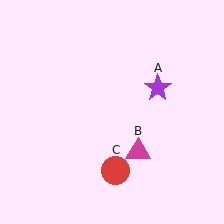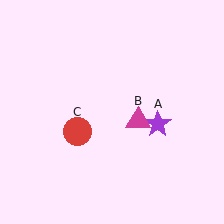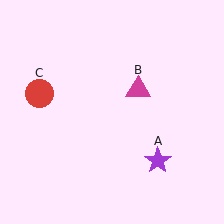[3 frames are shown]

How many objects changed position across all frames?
3 objects changed position: purple star (object A), magenta triangle (object B), red circle (object C).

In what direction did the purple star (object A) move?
The purple star (object A) moved down.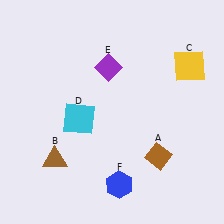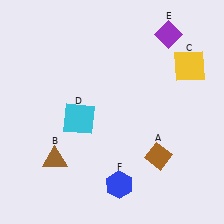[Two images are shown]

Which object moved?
The purple diamond (E) moved right.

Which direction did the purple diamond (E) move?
The purple diamond (E) moved right.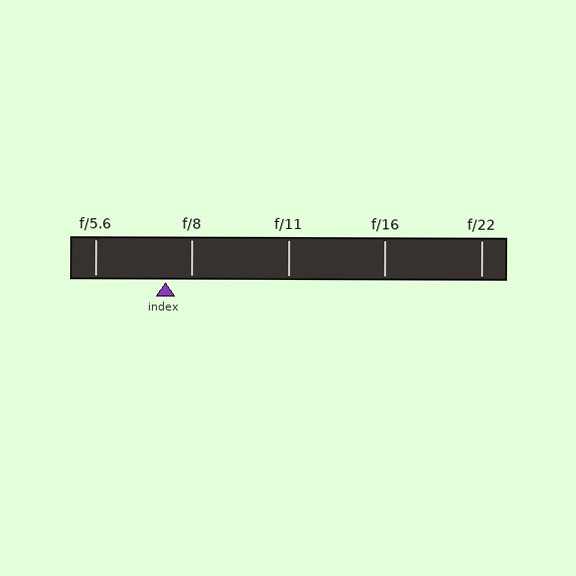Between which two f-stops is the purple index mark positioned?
The index mark is between f/5.6 and f/8.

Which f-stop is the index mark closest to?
The index mark is closest to f/8.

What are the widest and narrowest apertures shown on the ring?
The widest aperture shown is f/5.6 and the narrowest is f/22.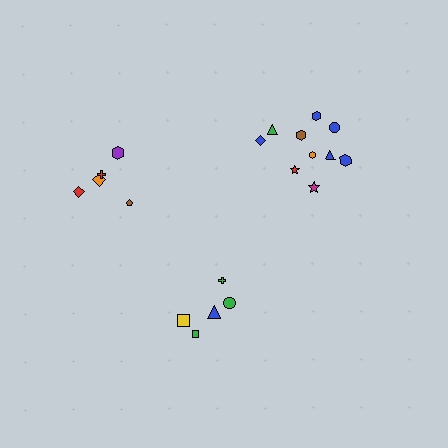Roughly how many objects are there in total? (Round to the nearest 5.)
Roughly 20 objects in total.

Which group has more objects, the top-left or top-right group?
The top-right group.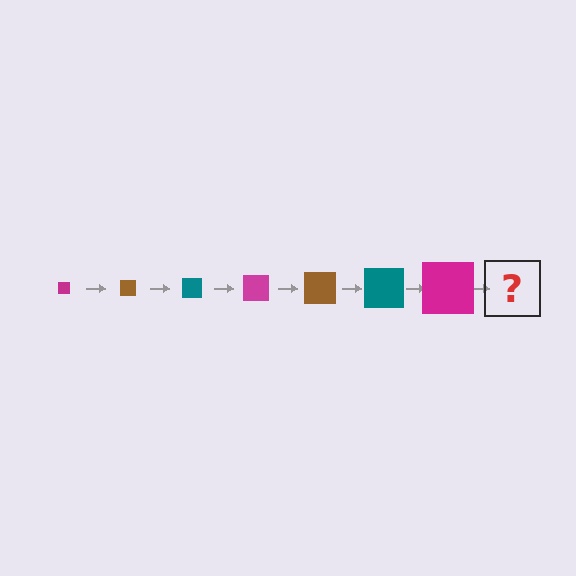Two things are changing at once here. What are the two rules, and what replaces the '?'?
The two rules are that the square grows larger each step and the color cycles through magenta, brown, and teal. The '?' should be a brown square, larger than the previous one.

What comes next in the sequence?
The next element should be a brown square, larger than the previous one.